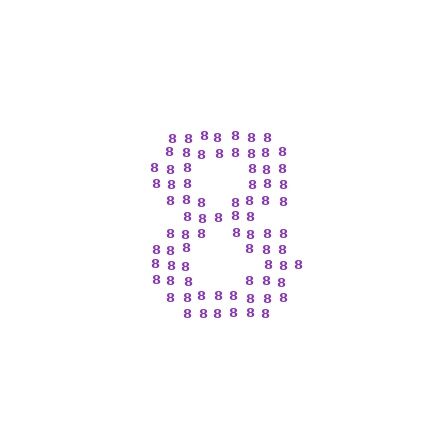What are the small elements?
The small elements are digit 8's.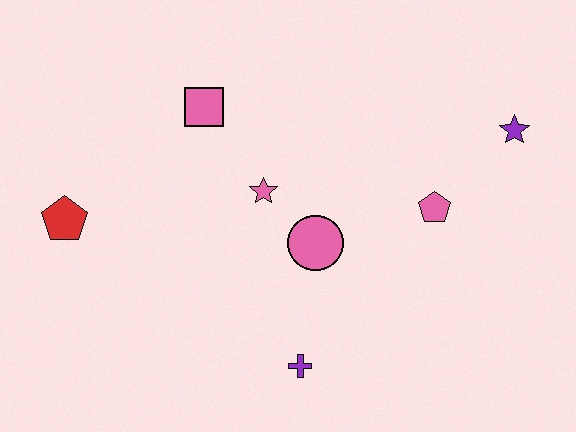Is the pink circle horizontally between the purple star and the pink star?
Yes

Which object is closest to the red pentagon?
The pink square is closest to the red pentagon.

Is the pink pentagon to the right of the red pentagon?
Yes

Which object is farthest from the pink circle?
The red pentagon is farthest from the pink circle.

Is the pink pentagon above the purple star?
No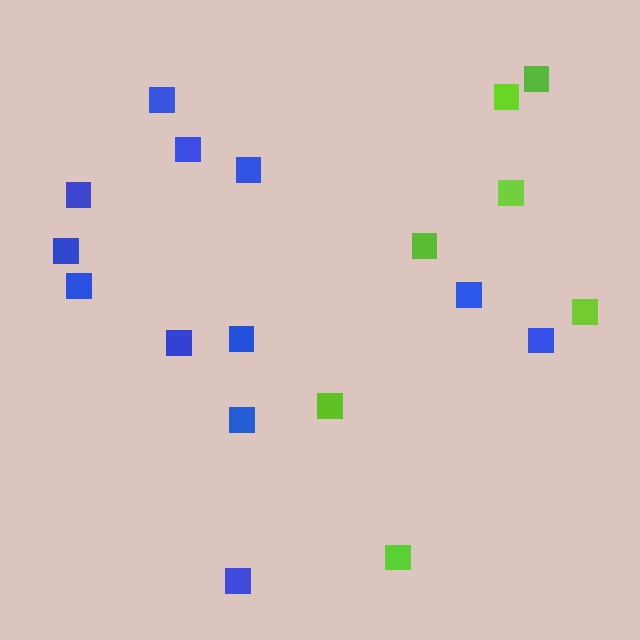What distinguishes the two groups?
There are 2 groups: one group of lime squares (7) and one group of blue squares (12).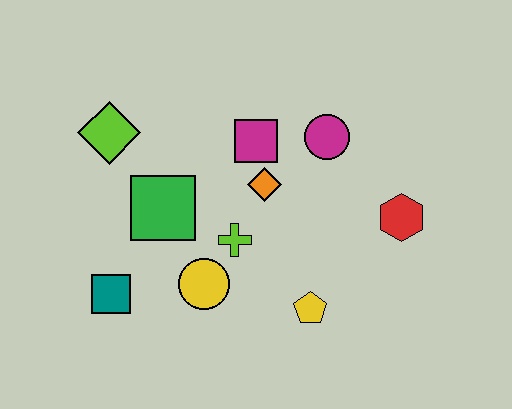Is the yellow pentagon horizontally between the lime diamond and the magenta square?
No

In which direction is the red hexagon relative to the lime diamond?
The red hexagon is to the right of the lime diamond.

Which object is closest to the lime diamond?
The green square is closest to the lime diamond.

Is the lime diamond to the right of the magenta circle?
No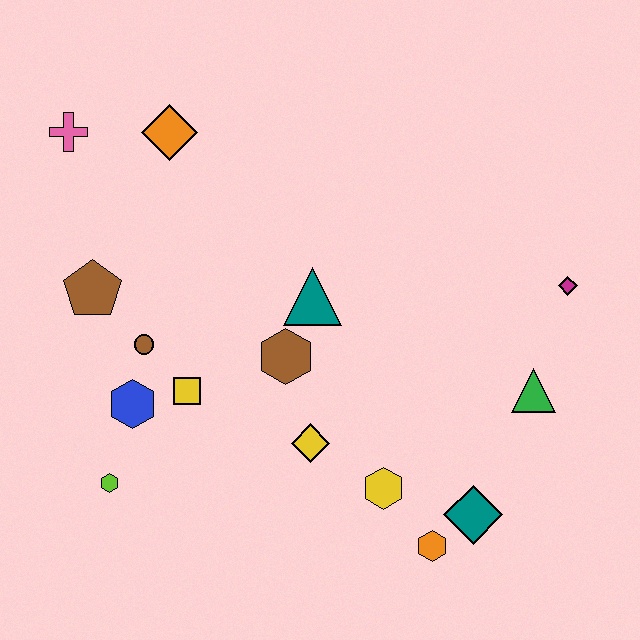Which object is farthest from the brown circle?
The magenta diamond is farthest from the brown circle.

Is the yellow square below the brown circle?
Yes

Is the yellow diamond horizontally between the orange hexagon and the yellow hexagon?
No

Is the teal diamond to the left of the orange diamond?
No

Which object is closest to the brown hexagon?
The teal triangle is closest to the brown hexagon.